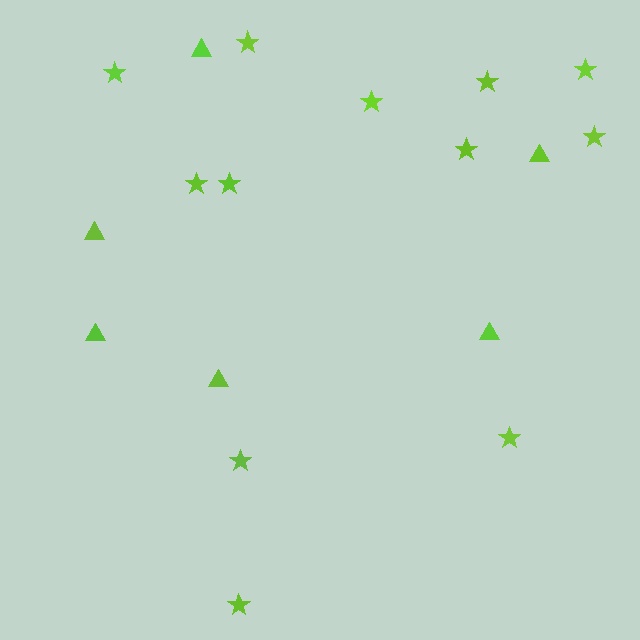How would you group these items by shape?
There are 2 groups: one group of triangles (6) and one group of stars (12).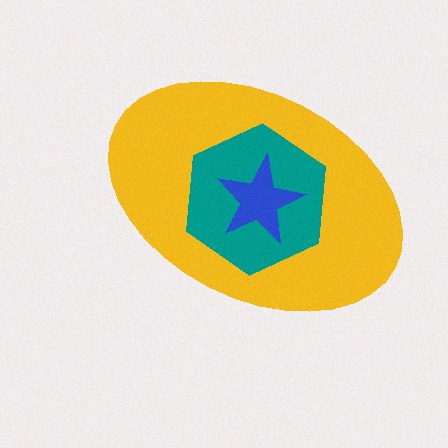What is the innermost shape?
The blue star.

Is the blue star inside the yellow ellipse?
Yes.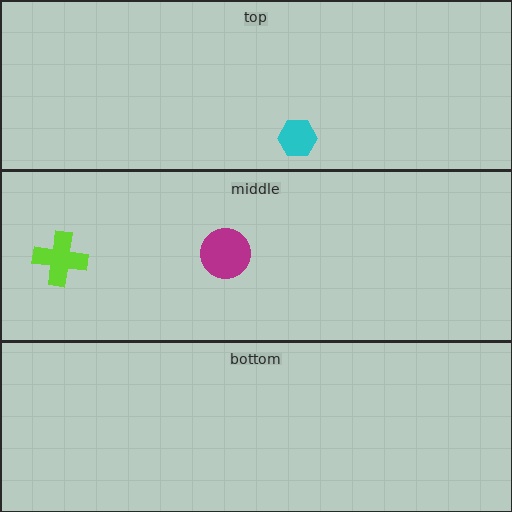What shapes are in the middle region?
The magenta circle, the lime cross.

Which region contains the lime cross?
The middle region.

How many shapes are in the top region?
1.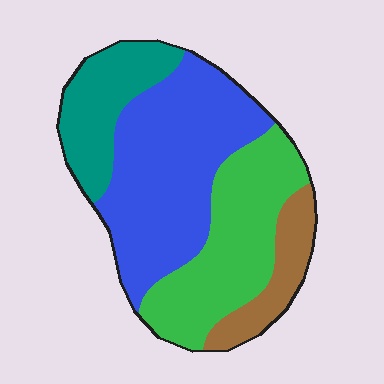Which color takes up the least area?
Brown, at roughly 10%.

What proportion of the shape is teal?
Teal takes up about one sixth (1/6) of the shape.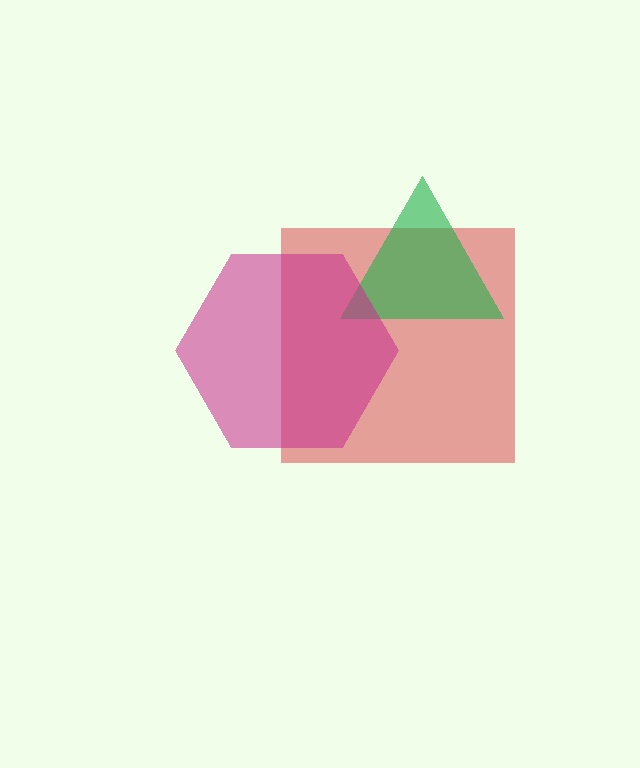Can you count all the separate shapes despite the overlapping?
Yes, there are 3 separate shapes.